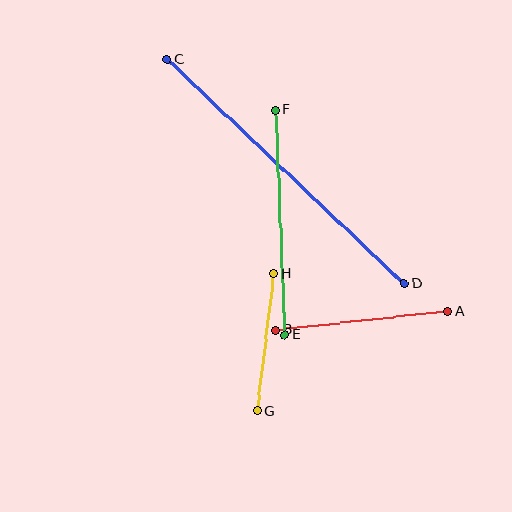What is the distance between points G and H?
The distance is approximately 138 pixels.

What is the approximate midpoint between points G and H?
The midpoint is at approximately (266, 342) pixels.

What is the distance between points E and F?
The distance is approximately 225 pixels.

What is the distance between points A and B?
The distance is approximately 173 pixels.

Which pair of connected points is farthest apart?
Points C and D are farthest apart.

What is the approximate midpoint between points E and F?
The midpoint is at approximately (280, 222) pixels.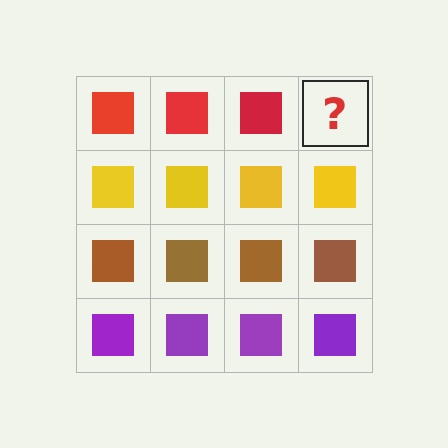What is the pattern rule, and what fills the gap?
The rule is that each row has a consistent color. The gap should be filled with a red square.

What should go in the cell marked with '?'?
The missing cell should contain a red square.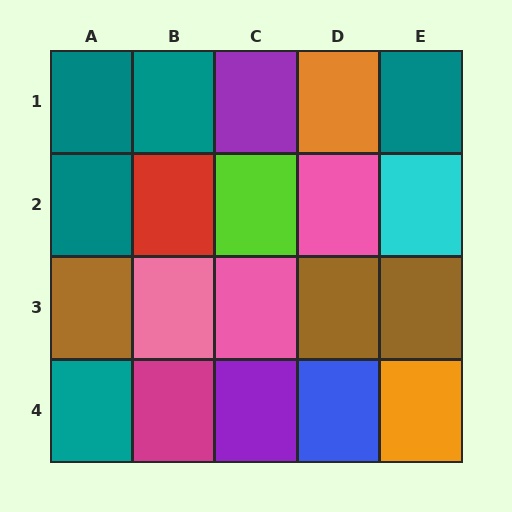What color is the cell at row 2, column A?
Teal.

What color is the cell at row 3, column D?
Brown.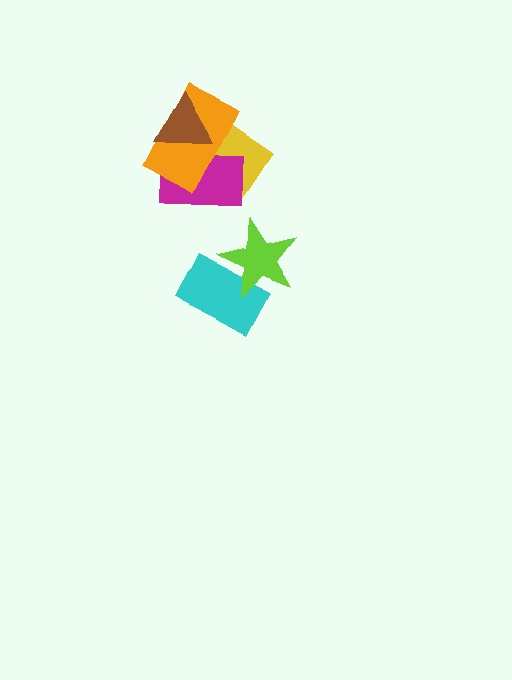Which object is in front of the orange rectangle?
The brown triangle is in front of the orange rectangle.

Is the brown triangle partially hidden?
No, no other shape covers it.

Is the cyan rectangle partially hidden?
Yes, it is partially covered by another shape.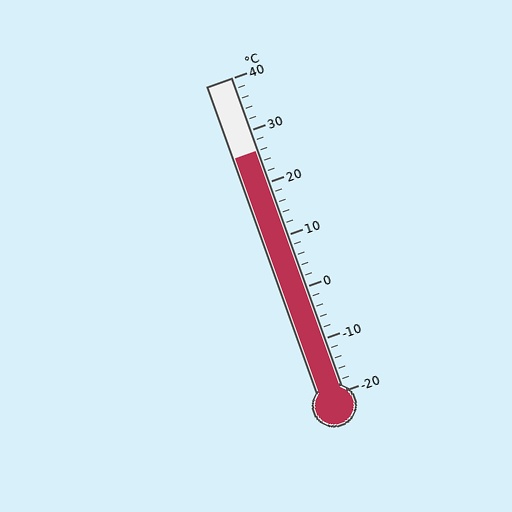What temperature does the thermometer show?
The thermometer shows approximately 26°C.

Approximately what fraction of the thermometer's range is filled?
The thermometer is filled to approximately 75% of its range.